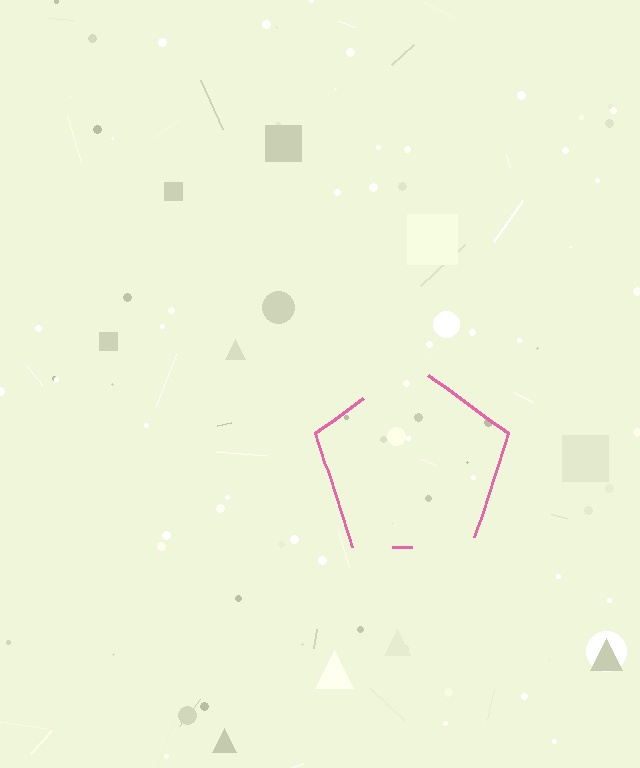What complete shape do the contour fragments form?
The contour fragments form a pentagon.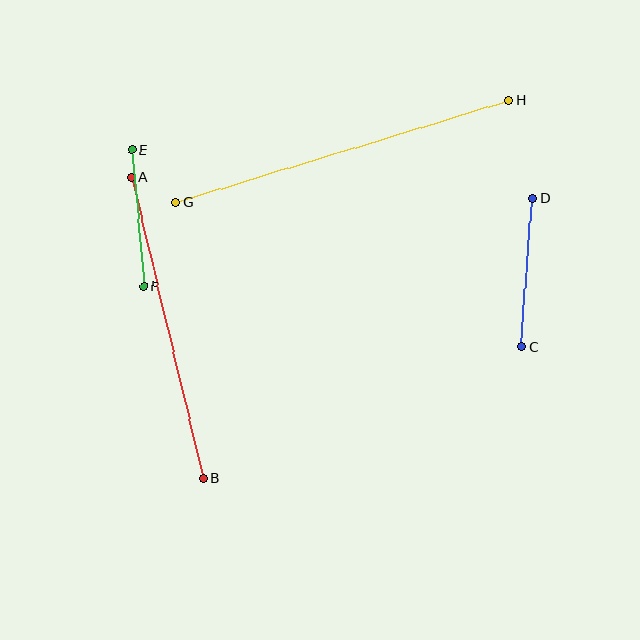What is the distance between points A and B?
The distance is approximately 309 pixels.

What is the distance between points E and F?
The distance is approximately 137 pixels.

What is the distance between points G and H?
The distance is approximately 349 pixels.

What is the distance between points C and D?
The distance is approximately 149 pixels.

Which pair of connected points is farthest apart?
Points G and H are farthest apart.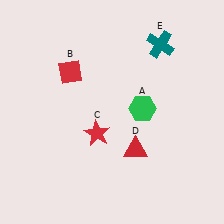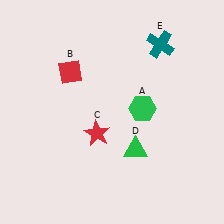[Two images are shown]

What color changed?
The triangle (D) changed from red in Image 1 to green in Image 2.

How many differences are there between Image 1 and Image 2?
There is 1 difference between the two images.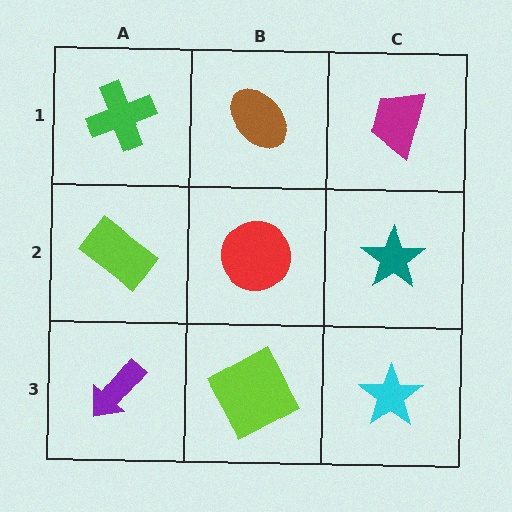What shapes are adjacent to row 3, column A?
A lime rectangle (row 2, column A), a lime square (row 3, column B).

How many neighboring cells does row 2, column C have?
3.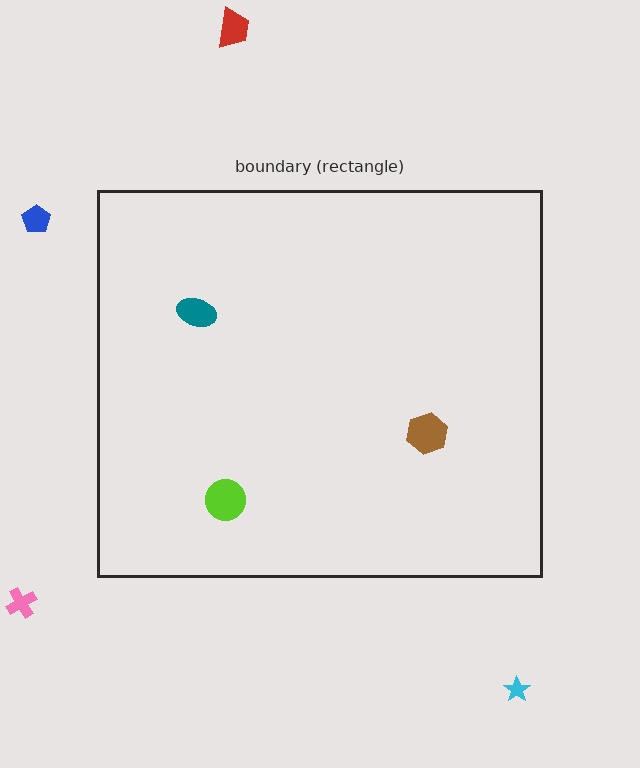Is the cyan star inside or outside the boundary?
Outside.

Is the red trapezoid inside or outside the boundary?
Outside.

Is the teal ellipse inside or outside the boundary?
Inside.